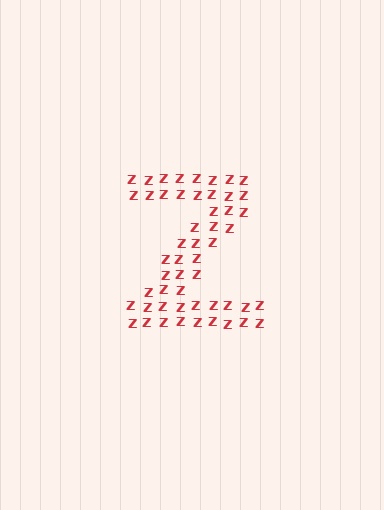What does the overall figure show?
The overall figure shows the letter Z.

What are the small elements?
The small elements are letter Z's.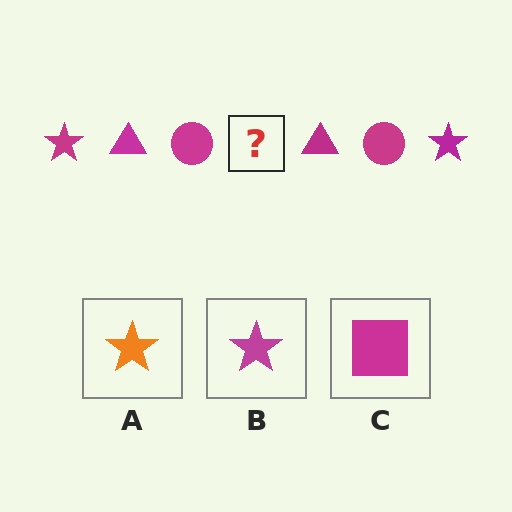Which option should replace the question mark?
Option B.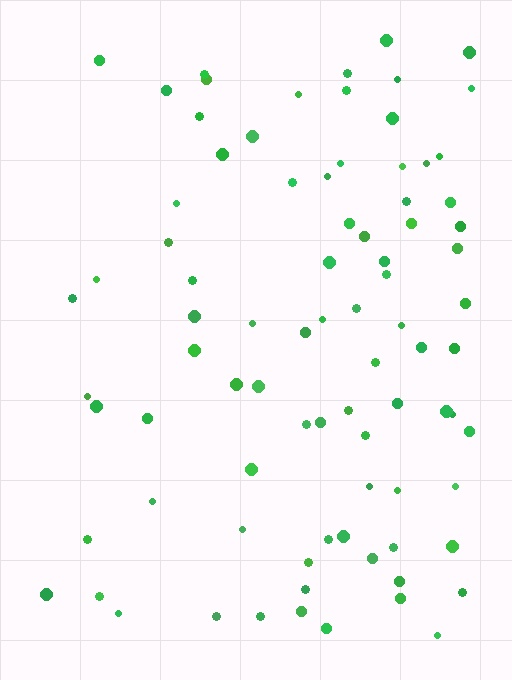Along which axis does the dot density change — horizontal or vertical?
Horizontal.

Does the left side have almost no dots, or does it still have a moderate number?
Still a moderate number, just noticeably fewer than the right.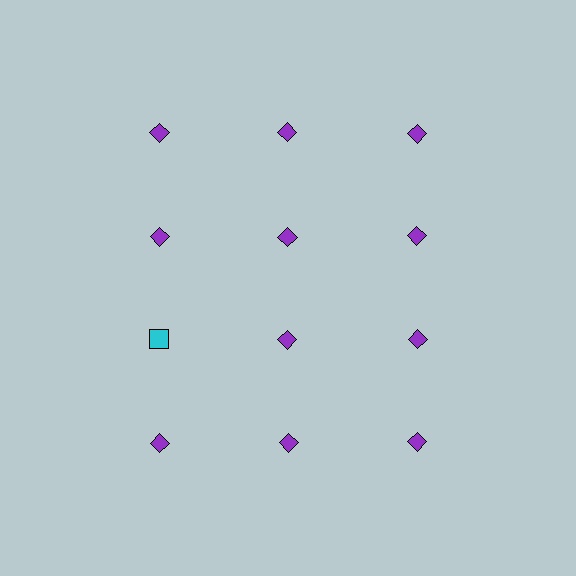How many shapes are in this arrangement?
There are 12 shapes arranged in a grid pattern.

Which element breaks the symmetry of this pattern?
The cyan square in the third row, leftmost column breaks the symmetry. All other shapes are purple diamonds.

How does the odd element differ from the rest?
It differs in both color (cyan instead of purple) and shape (square instead of diamond).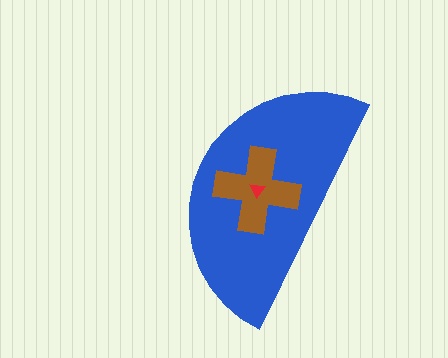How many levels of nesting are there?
3.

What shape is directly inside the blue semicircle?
The brown cross.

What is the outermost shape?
The blue semicircle.